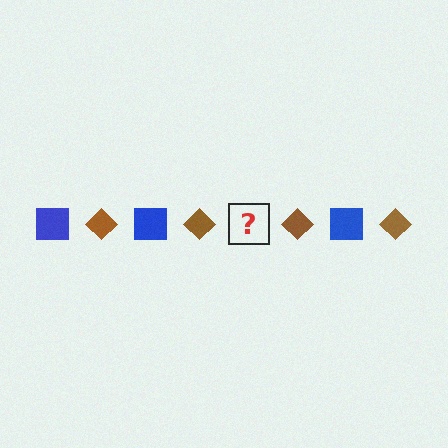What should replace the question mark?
The question mark should be replaced with a blue square.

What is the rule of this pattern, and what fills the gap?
The rule is that the pattern alternates between blue square and brown diamond. The gap should be filled with a blue square.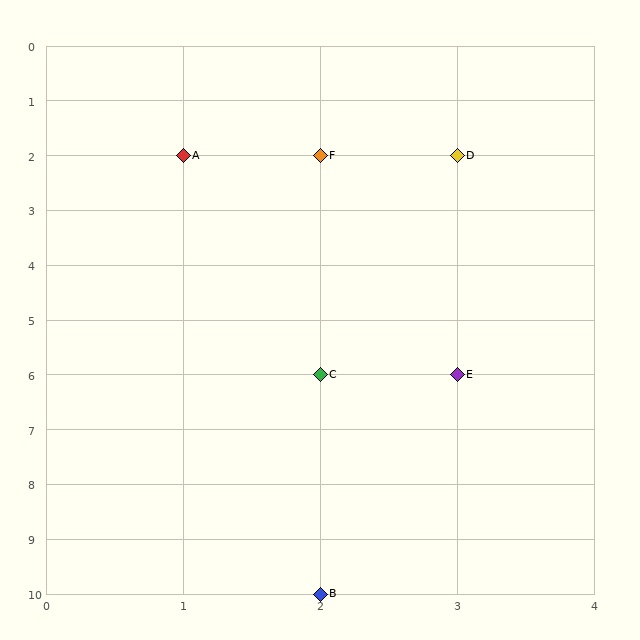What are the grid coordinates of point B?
Point B is at grid coordinates (2, 10).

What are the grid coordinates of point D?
Point D is at grid coordinates (3, 2).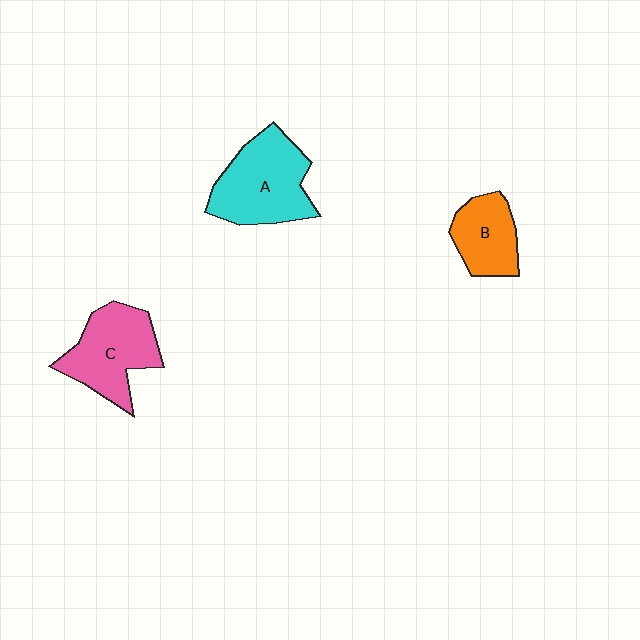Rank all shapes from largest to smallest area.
From largest to smallest: A (cyan), C (pink), B (orange).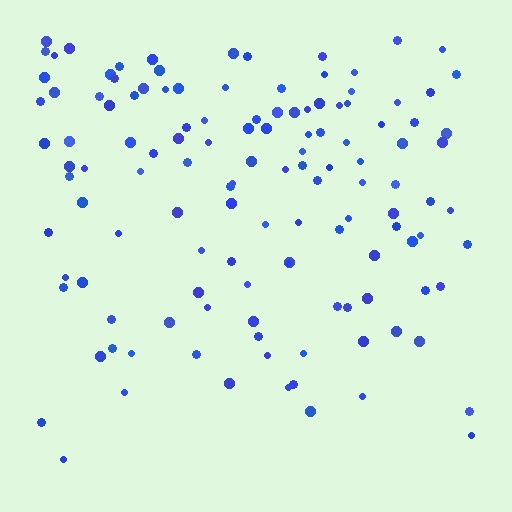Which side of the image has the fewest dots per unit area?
The bottom.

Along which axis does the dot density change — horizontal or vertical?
Vertical.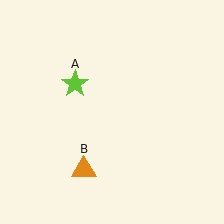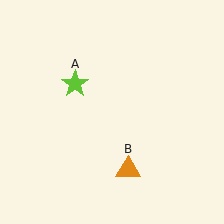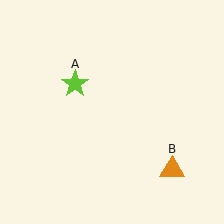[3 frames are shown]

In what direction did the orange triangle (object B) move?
The orange triangle (object B) moved right.